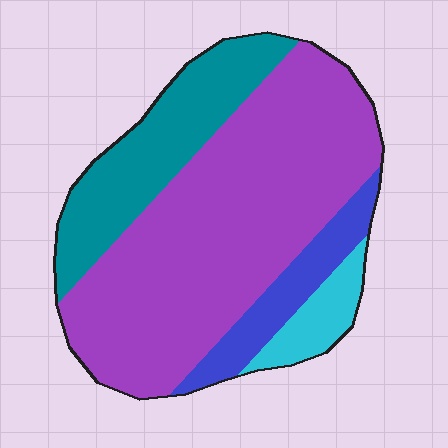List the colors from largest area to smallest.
From largest to smallest: purple, teal, blue, cyan.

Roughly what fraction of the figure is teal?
Teal covers 22% of the figure.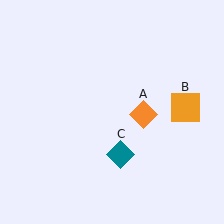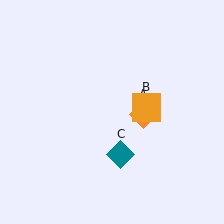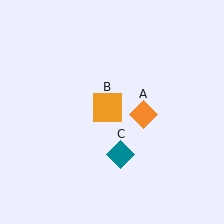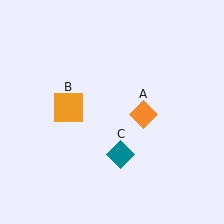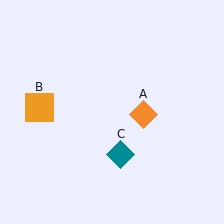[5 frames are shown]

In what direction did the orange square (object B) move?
The orange square (object B) moved left.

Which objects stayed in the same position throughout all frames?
Orange diamond (object A) and teal diamond (object C) remained stationary.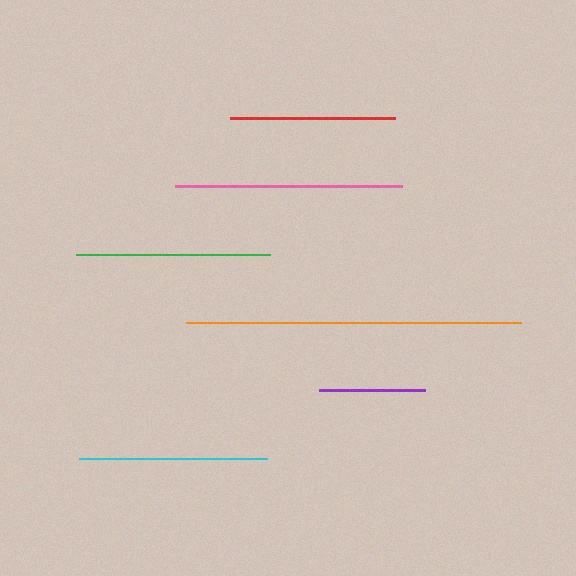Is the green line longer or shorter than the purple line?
The green line is longer than the purple line.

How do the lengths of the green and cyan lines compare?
The green and cyan lines are approximately the same length.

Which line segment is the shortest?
The purple line is the shortest at approximately 107 pixels.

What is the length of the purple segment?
The purple segment is approximately 107 pixels long.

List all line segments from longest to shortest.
From longest to shortest: orange, pink, green, cyan, red, purple.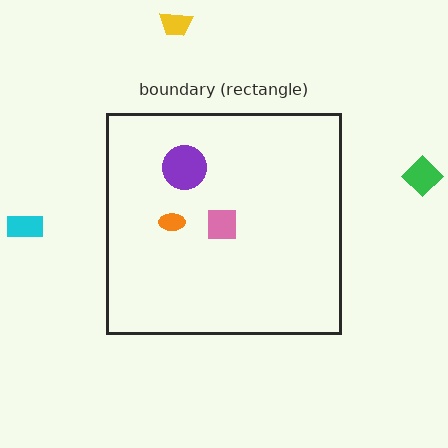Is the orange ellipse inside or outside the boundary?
Inside.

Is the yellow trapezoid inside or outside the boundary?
Outside.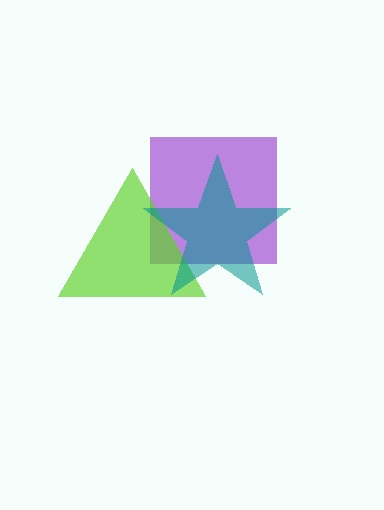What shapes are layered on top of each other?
The layered shapes are: a purple square, a lime triangle, a teal star.